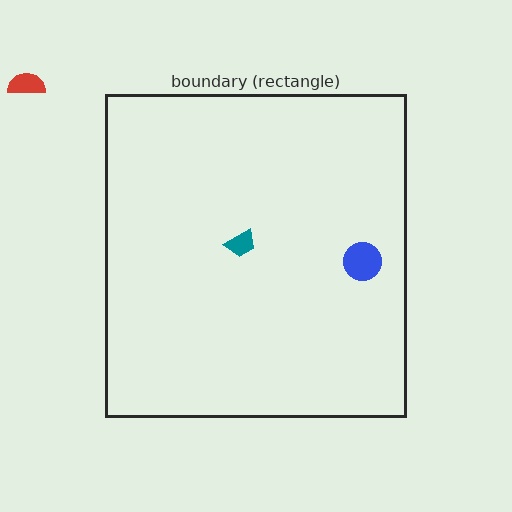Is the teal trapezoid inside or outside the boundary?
Inside.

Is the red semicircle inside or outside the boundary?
Outside.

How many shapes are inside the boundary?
2 inside, 1 outside.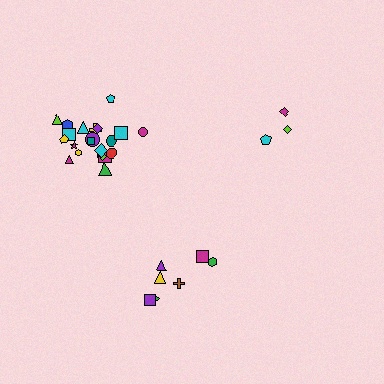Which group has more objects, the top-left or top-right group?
The top-left group.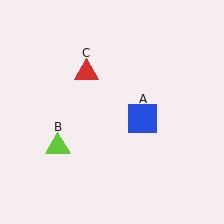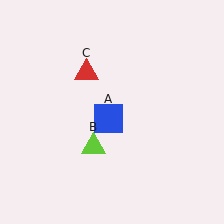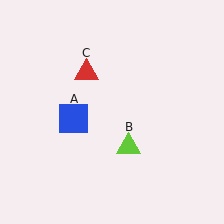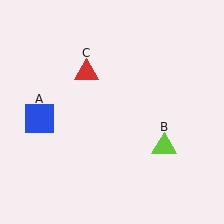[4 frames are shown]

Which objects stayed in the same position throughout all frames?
Red triangle (object C) remained stationary.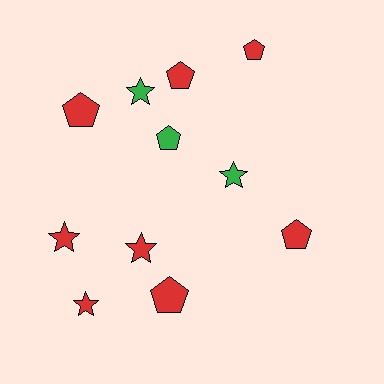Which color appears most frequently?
Red, with 8 objects.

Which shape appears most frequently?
Pentagon, with 6 objects.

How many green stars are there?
There are 2 green stars.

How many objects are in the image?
There are 11 objects.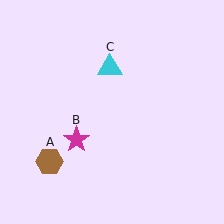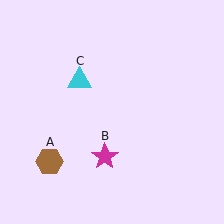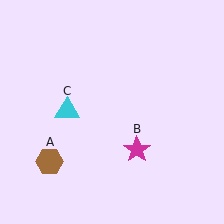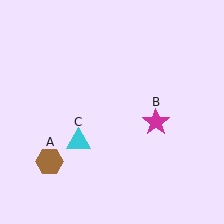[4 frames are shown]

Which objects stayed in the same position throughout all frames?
Brown hexagon (object A) remained stationary.